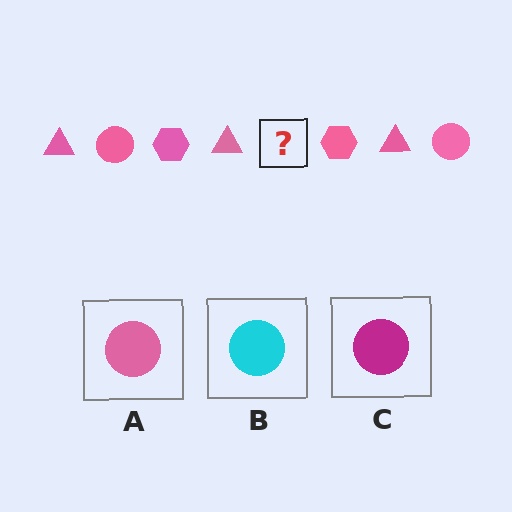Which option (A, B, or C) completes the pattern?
A.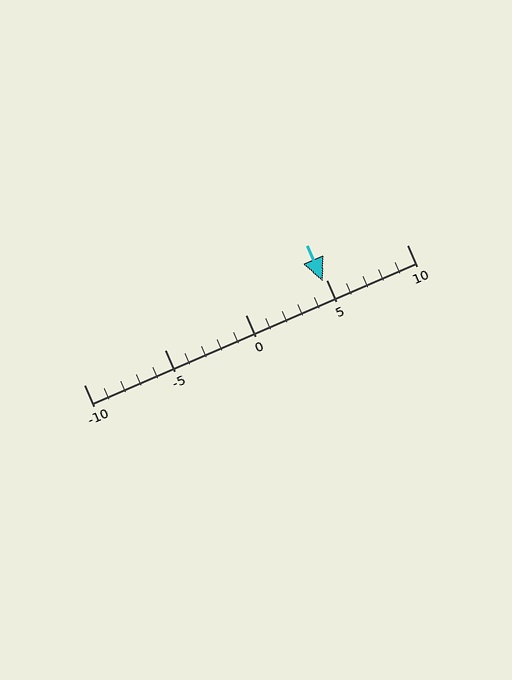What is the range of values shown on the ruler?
The ruler shows values from -10 to 10.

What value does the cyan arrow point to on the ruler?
The cyan arrow points to approximately 5.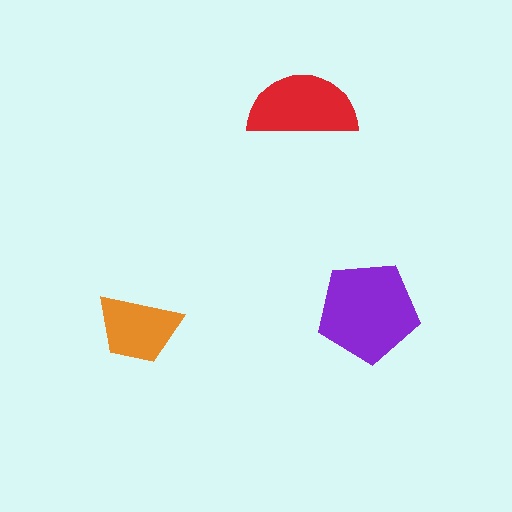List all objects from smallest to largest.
The orange trapezoid, the red semicircle, the purple pentagon.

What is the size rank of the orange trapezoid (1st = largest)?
3rd.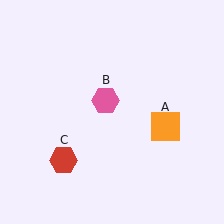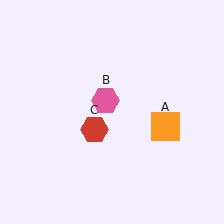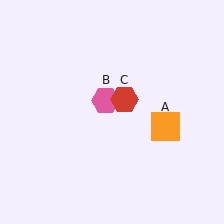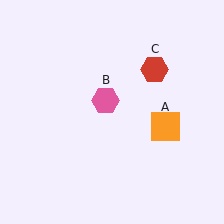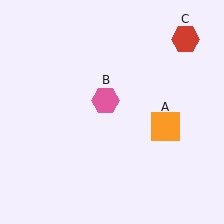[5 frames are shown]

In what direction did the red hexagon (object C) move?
The red hexagon (object C) moved up and to the right.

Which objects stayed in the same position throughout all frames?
Orange square (object A) and pink hexagon (object B) remained stationary.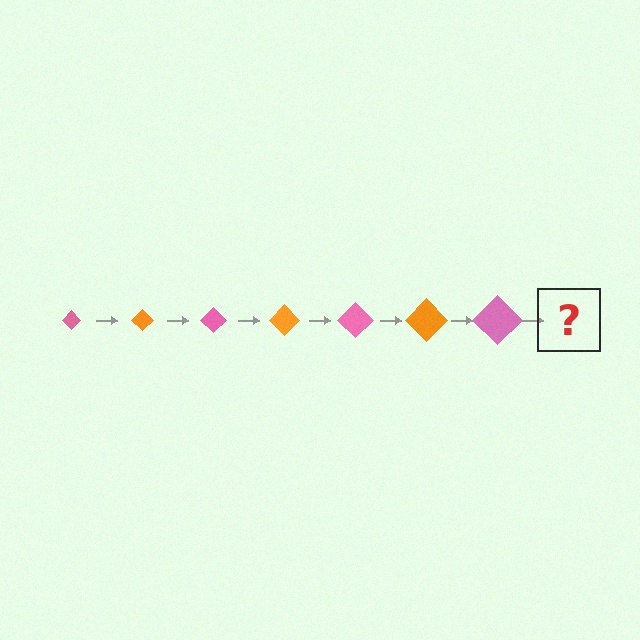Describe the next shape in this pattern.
It should be an orange diamond, larger than the previous one.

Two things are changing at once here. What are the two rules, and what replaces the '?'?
The two rules are that the diamond grows larger each step and the color cycles through pink and orange. The '?' should be an orange diamond, larger than the previous one.